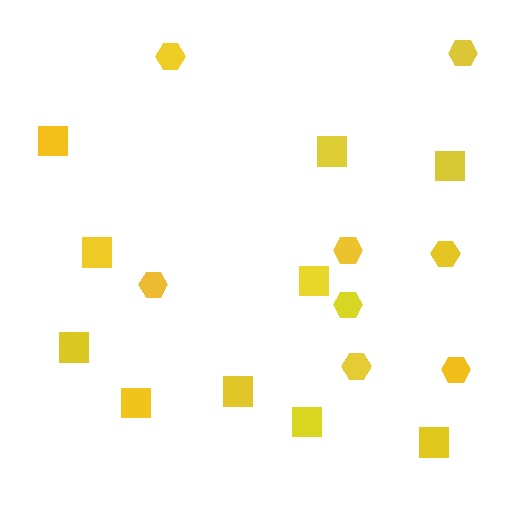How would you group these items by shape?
There are 2 groups: one group of hexagons (8) and one group of squares (10).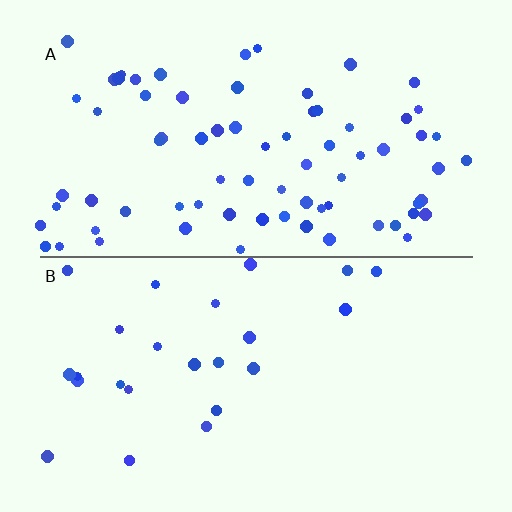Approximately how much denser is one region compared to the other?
Approximately 3.1× — region A over region B.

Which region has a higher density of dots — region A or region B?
A (the top).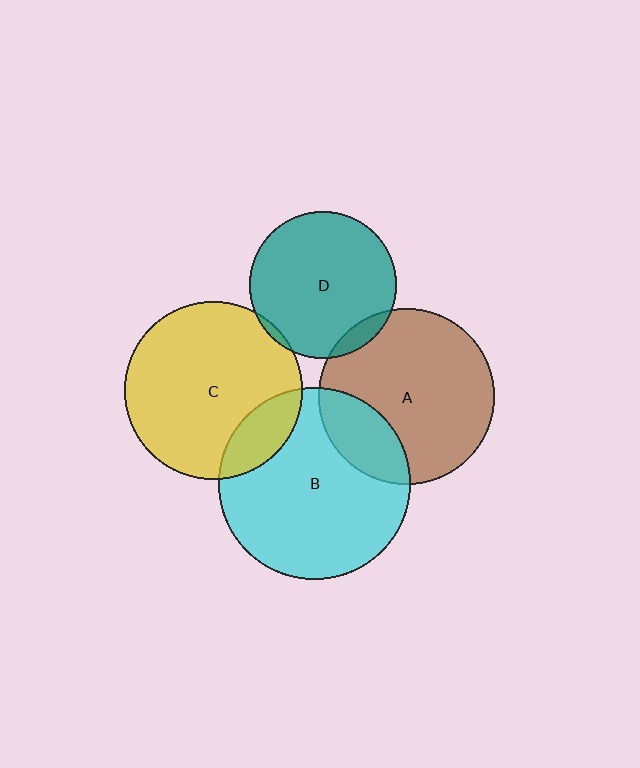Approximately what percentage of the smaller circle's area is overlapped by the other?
Approximately 15%.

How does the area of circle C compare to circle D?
Approximately 1.5 times.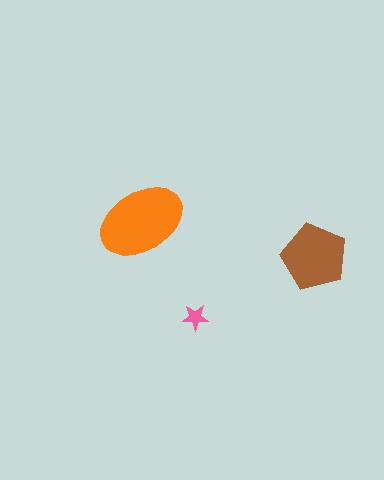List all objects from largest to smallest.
The orange ellipse, the brown pentagon, the pink star.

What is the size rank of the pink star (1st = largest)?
3rd.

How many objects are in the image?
There are 3 objects in the image.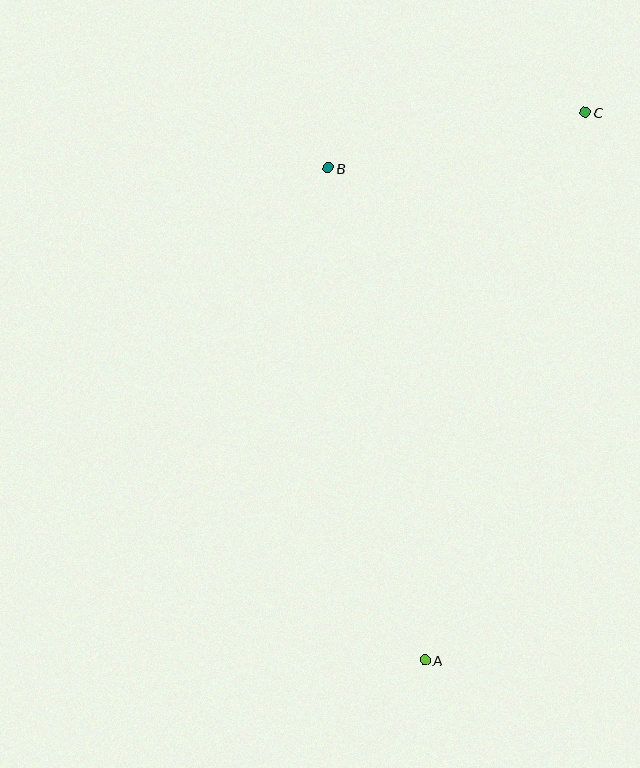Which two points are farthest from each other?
Points A and C are farthest from each other.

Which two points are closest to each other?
Points B and C are closest to each other.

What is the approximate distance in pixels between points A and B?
The distance between A and B is approximately 502 pixels.